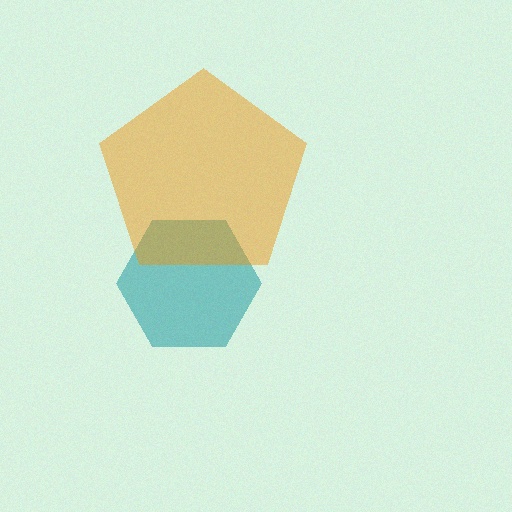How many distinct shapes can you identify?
There are 2 distinct shapes: a teal hexagon, an orange pentagon.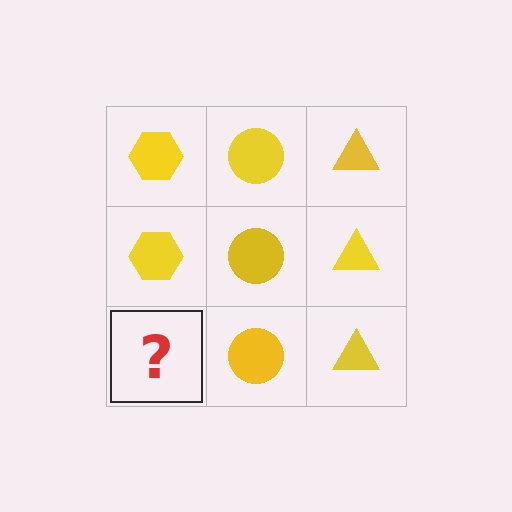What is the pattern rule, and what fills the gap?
The rule is that each column has a consistent shape. The gap should be filled with a yellow hexagon.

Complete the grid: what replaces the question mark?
The question mark should be replaced with a yellow hexagon.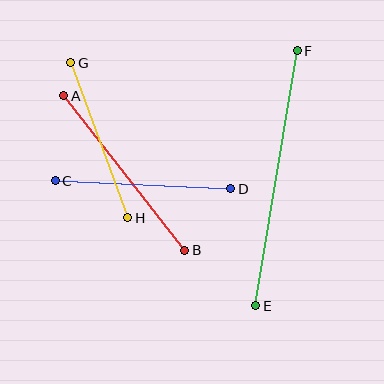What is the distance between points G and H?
The distance is approximately 165 pixels.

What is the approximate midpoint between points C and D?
The midpoint is at approximately (143, 185) pixels.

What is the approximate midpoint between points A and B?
The midpoint is at approximately (124, 173) pixels.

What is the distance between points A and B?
The distance is approximately 196 pixels.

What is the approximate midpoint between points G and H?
The midpoint is at approximately (99, 140) pixels.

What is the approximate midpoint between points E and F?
The midpoint is at approximately (276, 178) pixels.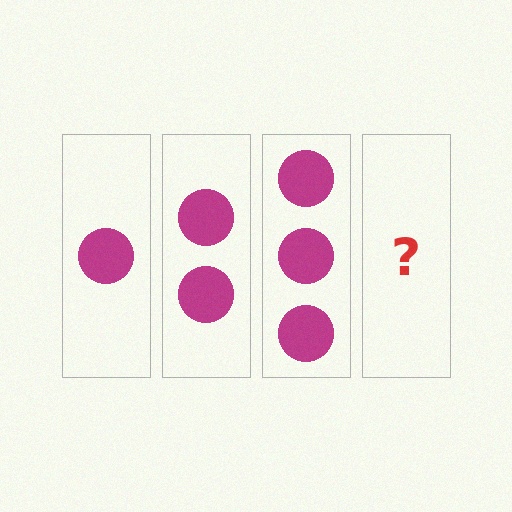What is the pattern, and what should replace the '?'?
The pattern is that each step adds one more circle. The '?' should be 4 circles.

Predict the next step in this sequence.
The next step is 4 circles.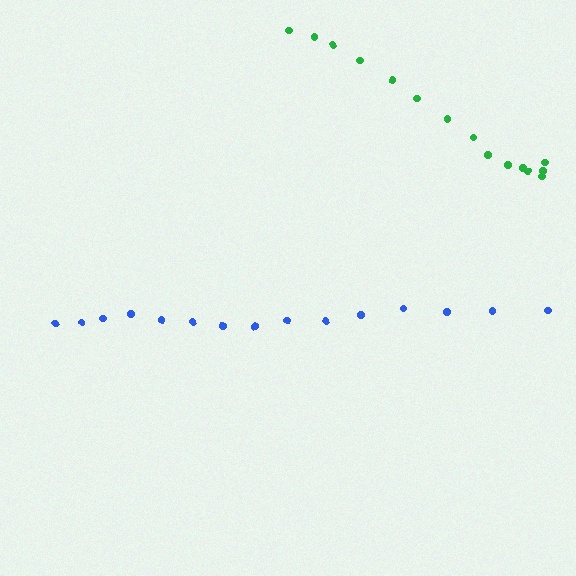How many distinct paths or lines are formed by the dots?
There are 2 distinct paths.